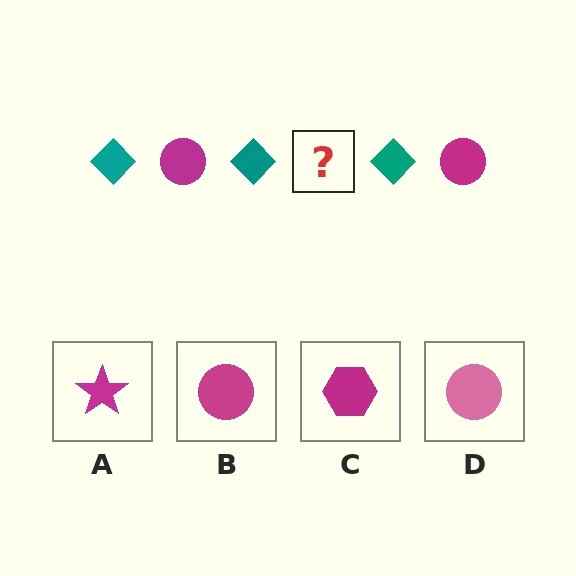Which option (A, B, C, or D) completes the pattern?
B.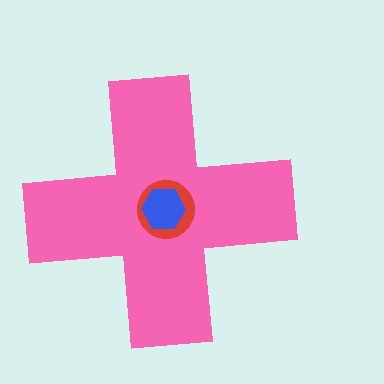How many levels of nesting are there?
3.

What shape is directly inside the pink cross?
The red circle.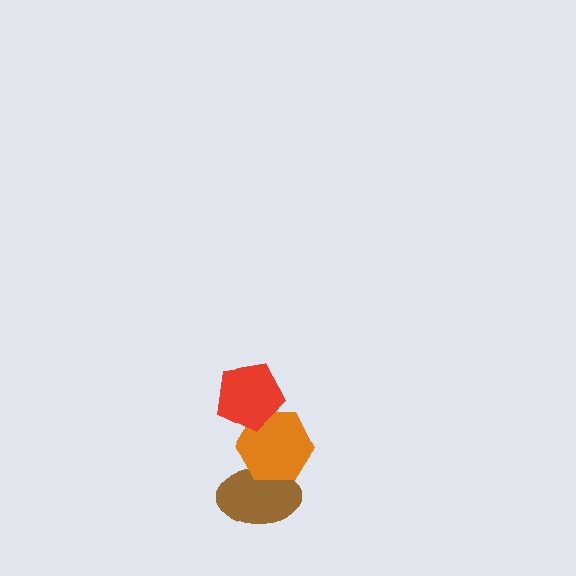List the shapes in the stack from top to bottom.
From top to bottom: the red pentagon, the orange hexagon, the brown ellipse.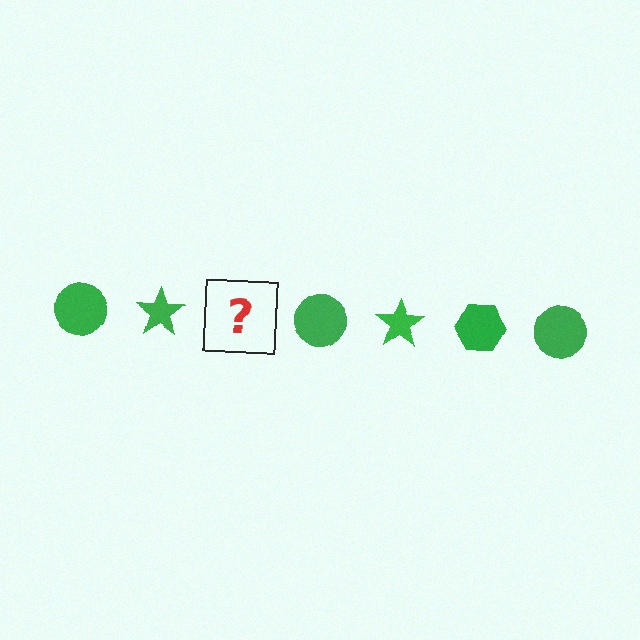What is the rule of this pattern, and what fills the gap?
The rule is that the pattern cycles through circle, star, hexagon shapes in green. The gap should be filled with a green hexagon.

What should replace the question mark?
The question mark should be replaced with a green hexagon.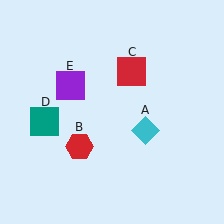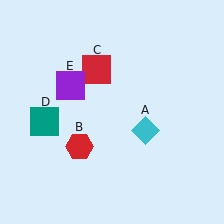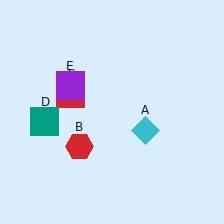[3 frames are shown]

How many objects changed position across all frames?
1 object changed position: red square (object C).